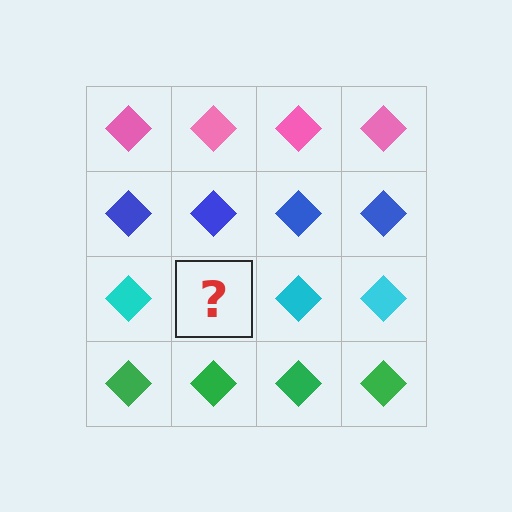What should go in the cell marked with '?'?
The missing cell should contain a cyan diamond.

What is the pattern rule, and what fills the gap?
The rule is that each row has a consistent color. The gap should be filled with a cyan diamond.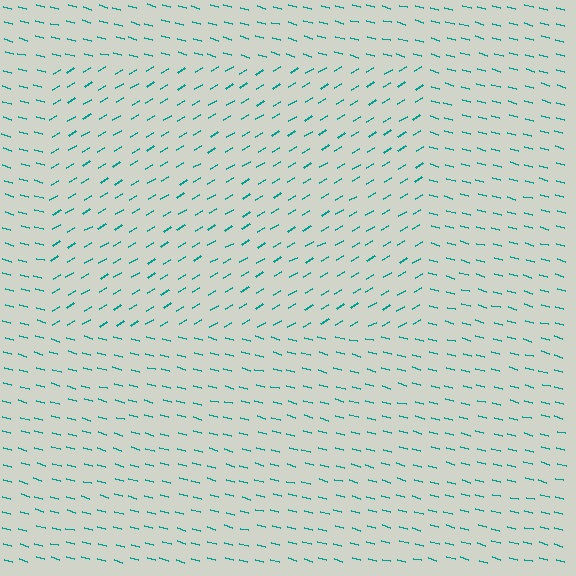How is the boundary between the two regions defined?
The boundary is defined purely by a change in line orientation (approximately 45 degrees difference). All lines are the same color and thickness.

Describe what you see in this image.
The image is filled with small teal line segments. A rectangle region in the image has lines oriented differently from the surrounding lines, creating a visible texture boundary.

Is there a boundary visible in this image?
Yes, there is a texture boundary formed by a change in line orientation.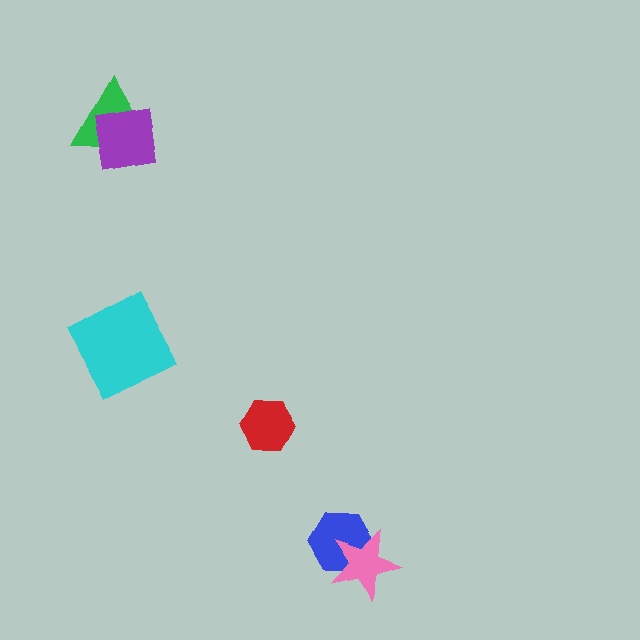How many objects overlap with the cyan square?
0 objects overlap with the cyan square.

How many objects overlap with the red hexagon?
0 objects overlap with the red hexagon.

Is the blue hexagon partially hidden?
Yes, it is partially covered by another shape.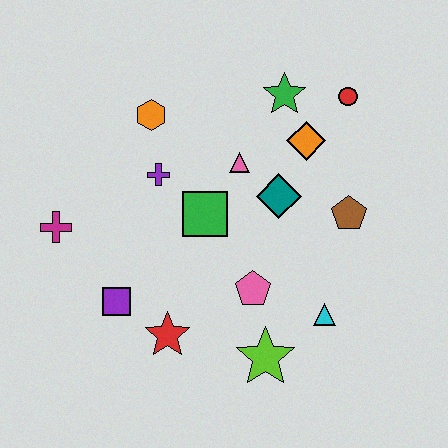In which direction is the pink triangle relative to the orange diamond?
The pink triangle is to the left of the orange diamond.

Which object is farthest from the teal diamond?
The magenta cross is farthest from the teal diamond.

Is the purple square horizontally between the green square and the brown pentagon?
No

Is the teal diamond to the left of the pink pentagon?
No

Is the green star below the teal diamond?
No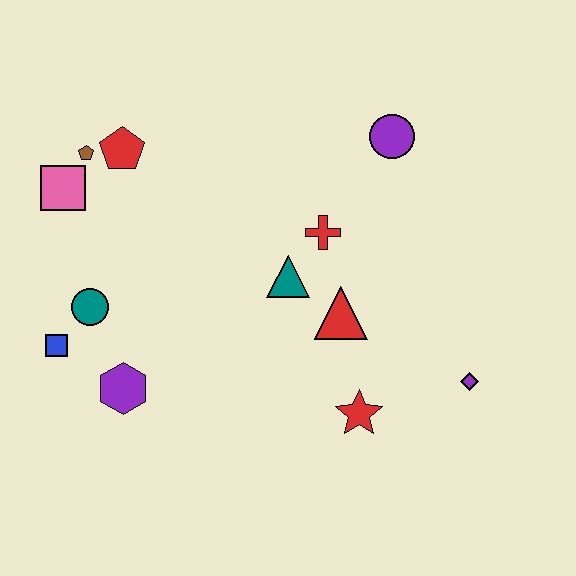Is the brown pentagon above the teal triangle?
Yes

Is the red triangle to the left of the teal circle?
No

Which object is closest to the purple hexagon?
The blue square is closest to the purple hexagon.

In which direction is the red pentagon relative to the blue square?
The red pentagon is above the blue square.